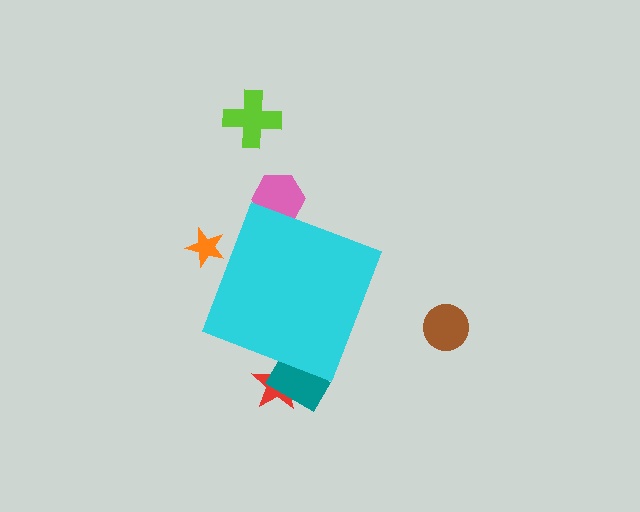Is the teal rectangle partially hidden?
Yes, the teal rectangle is partially hidden behind the cyan diamond.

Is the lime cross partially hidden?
No, the lime cross is fully visible.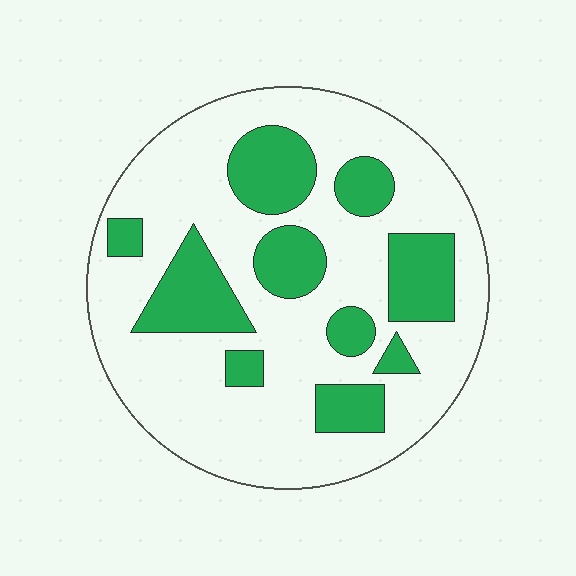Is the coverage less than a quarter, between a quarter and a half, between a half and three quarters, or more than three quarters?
Between a quarter and a half.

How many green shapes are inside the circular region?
10.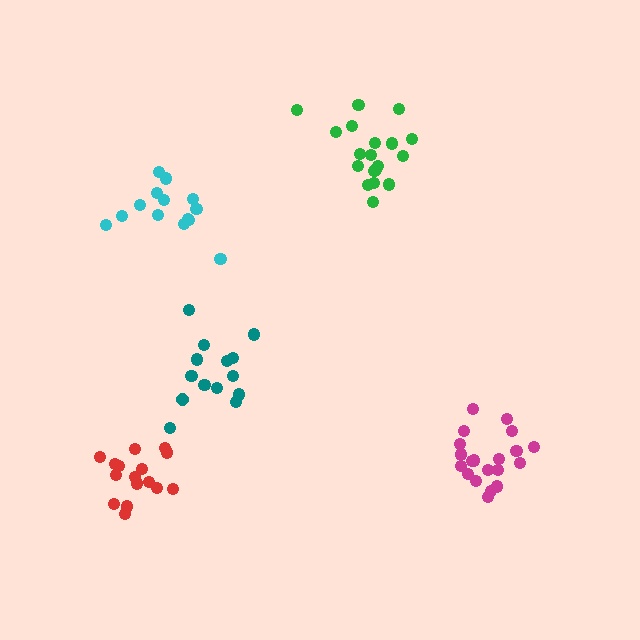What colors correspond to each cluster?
The clusters are colored: green, magenta, red, teal, cyan.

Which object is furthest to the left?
The red cluster is leftmost.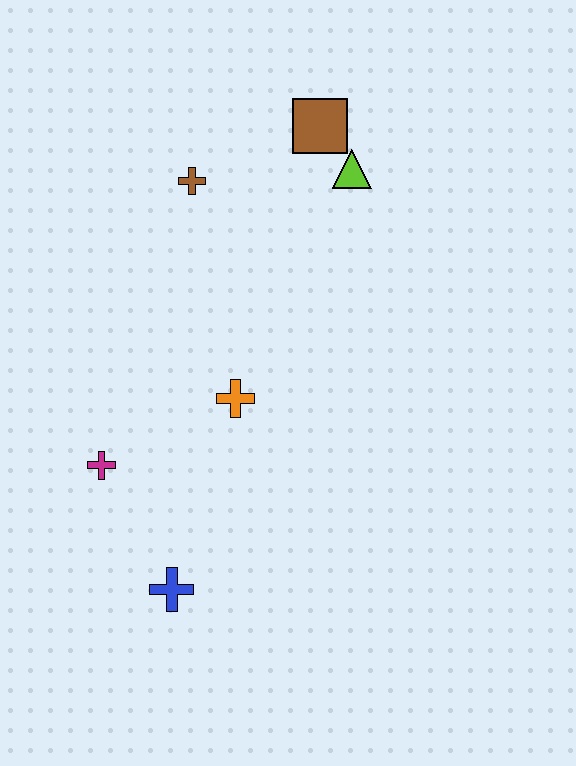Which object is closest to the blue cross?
The magenta cross is closest to the blue cross.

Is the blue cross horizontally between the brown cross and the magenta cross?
Yes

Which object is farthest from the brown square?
The blue cross is farthest from the brown square.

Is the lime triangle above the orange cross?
Yes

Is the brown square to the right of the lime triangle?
No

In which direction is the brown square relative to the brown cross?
The brown square is to the right of the brown cross.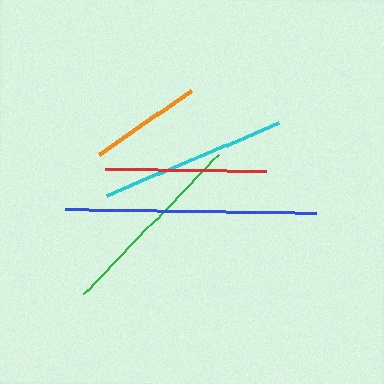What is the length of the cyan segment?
The cyan segment is approximately 186 pixels long.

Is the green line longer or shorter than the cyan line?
The green line is longer than the cyan line.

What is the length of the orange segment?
The orange segment is approximately 112 pixels long.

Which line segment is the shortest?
The orange line is the shortest at approximately 112 pixels.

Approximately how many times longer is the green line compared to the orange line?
The green line is approximately 1.7 times the length of the orange line.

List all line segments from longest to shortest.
From longest to shortest: blue, green, cyan, red, orange.